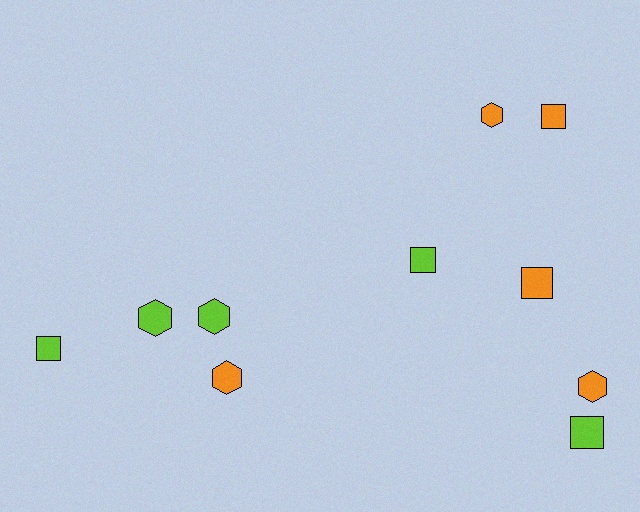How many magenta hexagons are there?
There are no magenta hexagons.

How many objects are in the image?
There are 10 objects.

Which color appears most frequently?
Orange, with 5 objects.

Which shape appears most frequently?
Square, with 5 objects.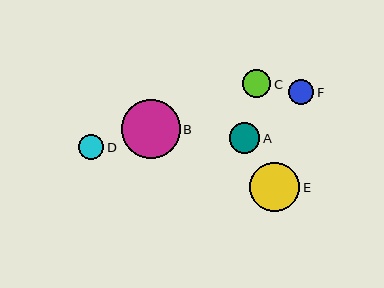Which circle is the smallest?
Circle F is the smallest with a size of approximately 25 pixels.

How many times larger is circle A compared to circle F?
Circle A is approximately 1.2 times the size of circle F.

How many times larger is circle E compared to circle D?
Circle E is approximately 2.0 times the size of circle D.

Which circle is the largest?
Circle B is the largest with a size of approximately 59 pixels.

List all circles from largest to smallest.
From largest to smallest: B, E, A, C, D, F.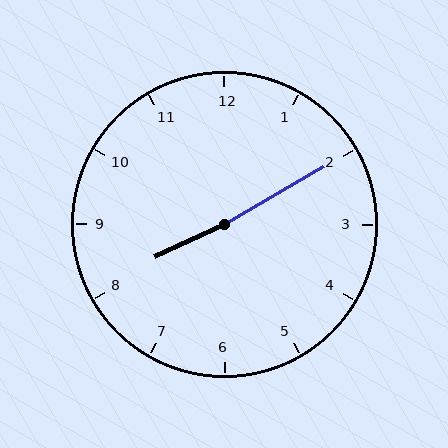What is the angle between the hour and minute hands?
Approximately 175 degrees.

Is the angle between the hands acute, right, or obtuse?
It is obtuse.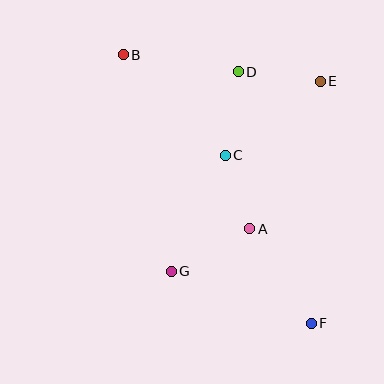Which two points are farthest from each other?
Points B and F are farthest from each other.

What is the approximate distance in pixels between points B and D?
The distance between B and D is approximately 116 pixels.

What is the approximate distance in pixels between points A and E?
The distance between A and E is approximately 163 pixels.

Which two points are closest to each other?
Points A and C are closest to each other.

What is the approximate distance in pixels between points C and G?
The distance between C and G is approximately 128 pixels.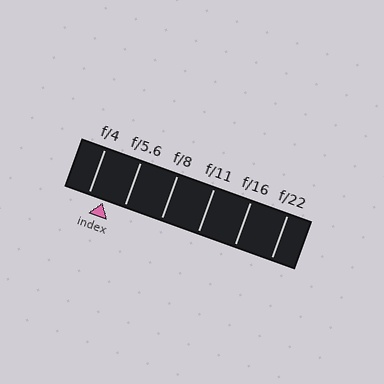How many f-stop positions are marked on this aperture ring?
There are 6 f-stop positions marked.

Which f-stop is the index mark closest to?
The index mark is closest to f/4.